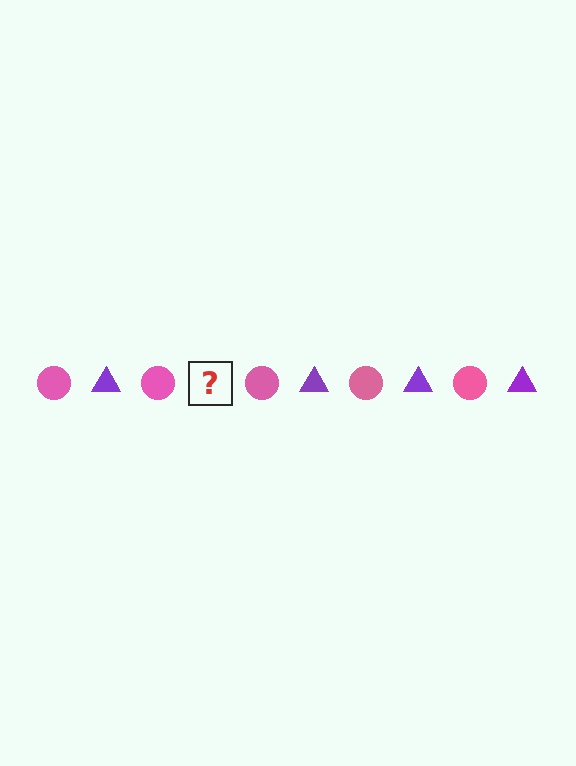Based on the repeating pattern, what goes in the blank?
The blank should be a purple triangle.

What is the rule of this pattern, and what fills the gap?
The rule is that the pattern alternates between pink circle and purple triangle. The gap should be filled with a purple triangle.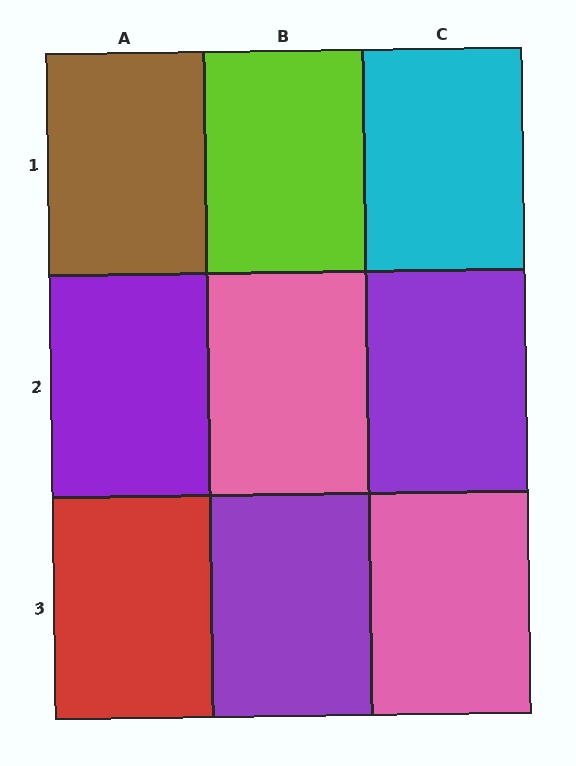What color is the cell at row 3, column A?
Red.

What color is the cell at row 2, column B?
Pink.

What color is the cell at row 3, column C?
Pink.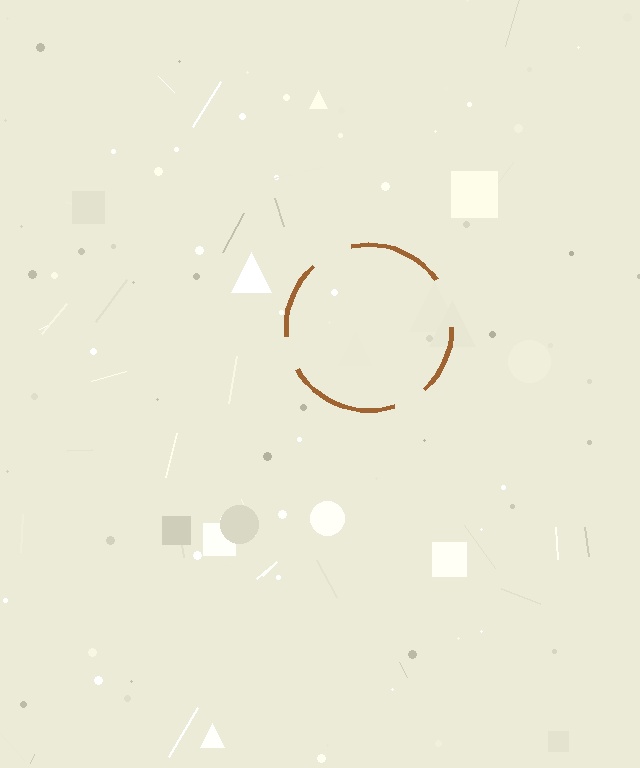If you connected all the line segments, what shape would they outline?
They would outline a circle.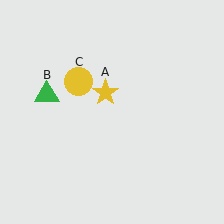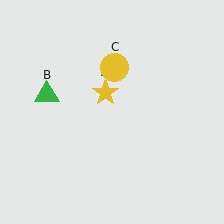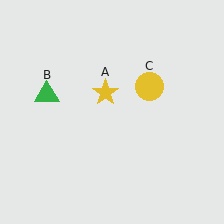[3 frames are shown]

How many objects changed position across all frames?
1 object changed position: yellow circle (object C).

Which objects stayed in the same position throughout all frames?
Yellow star (object A) and green triangle (object B) remained stationary.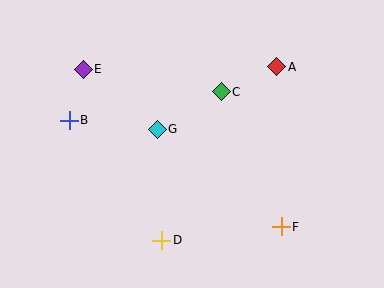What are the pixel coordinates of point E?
Point E is at (83, 69).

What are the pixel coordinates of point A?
Point A is at (277, 67).